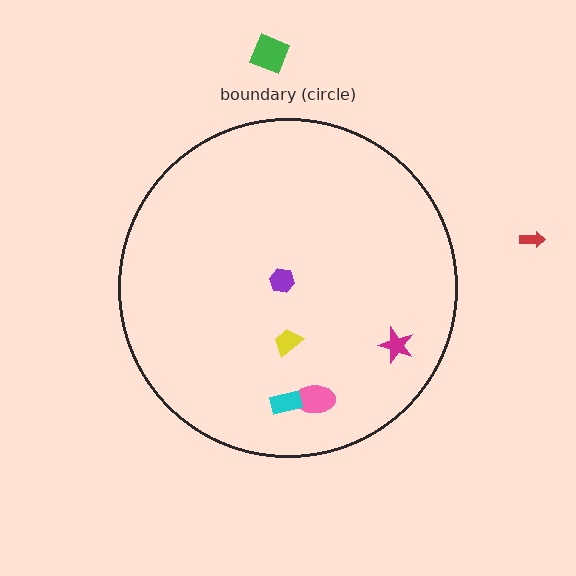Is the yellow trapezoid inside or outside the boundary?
Inside.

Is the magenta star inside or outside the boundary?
Inside.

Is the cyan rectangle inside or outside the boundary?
Inside.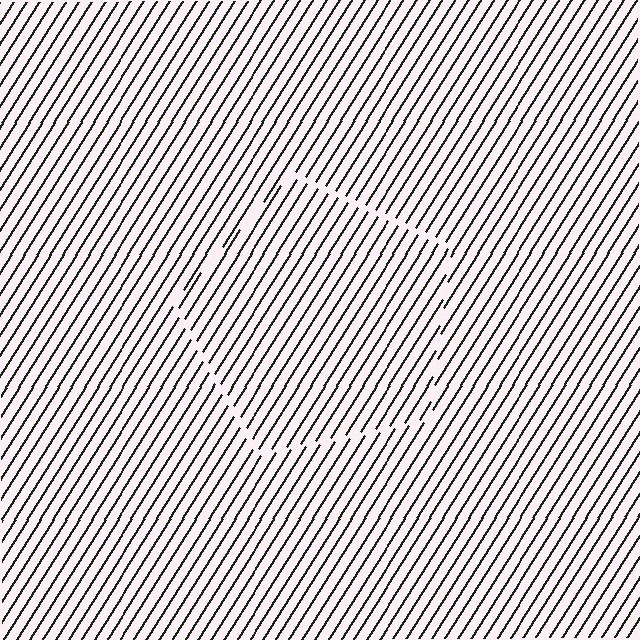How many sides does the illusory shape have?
5 sides — the line-ends trace a pentagon.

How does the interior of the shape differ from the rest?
The interior of the shape contains the same grating, shifted by half a period — the contour is defined by the phase discontinuity where line-ends from the inner and outer gratings abut.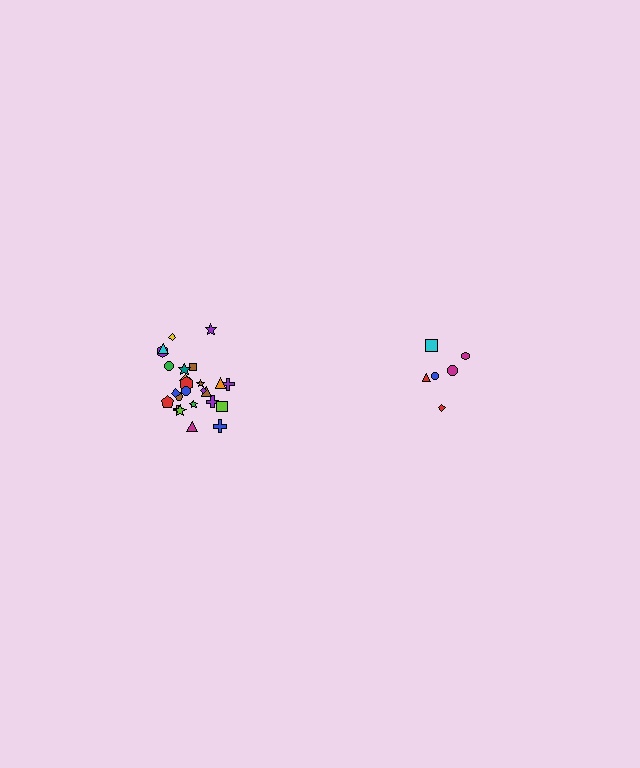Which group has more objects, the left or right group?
The left group.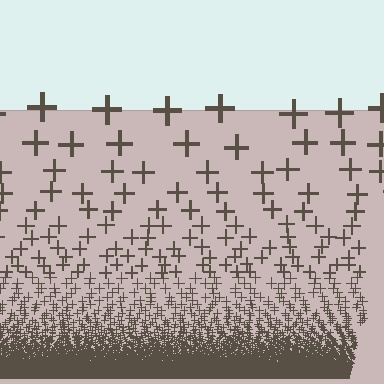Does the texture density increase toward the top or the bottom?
Density increases toward the bottom.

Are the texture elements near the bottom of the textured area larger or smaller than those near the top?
Smaller. The gradient is inverted — elements near the bottom are smaller and denser.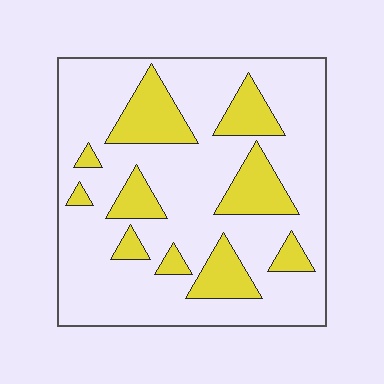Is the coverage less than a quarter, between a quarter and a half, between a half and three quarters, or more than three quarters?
Less than a quarter.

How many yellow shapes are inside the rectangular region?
10.